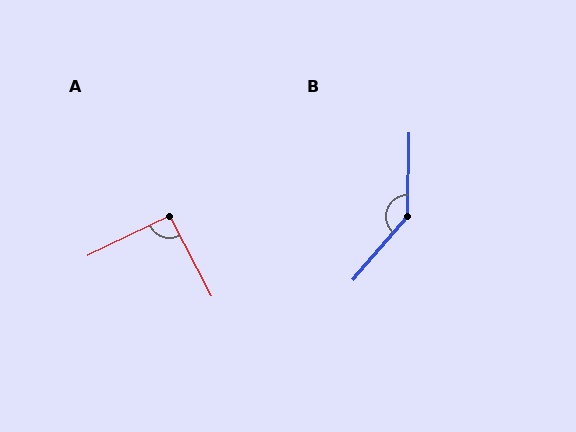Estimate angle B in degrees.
Approximately 140 degrees.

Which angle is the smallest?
A, at approximately 92 degrees.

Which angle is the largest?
B, at approximately 140 degrees.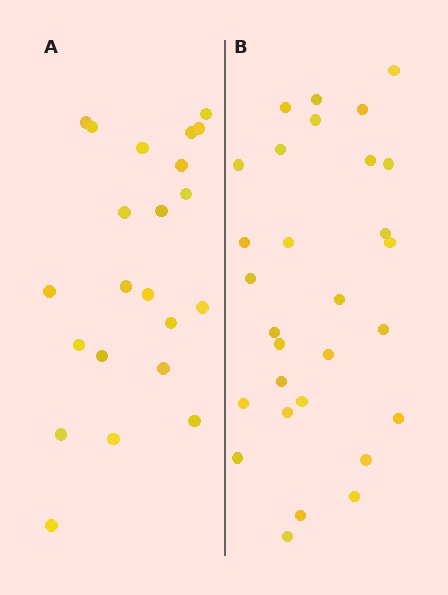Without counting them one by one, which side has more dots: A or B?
Region B (the right region) has more dots.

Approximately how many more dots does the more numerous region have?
Region B has roughly 8 or so more dots than region A.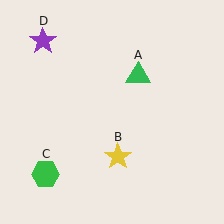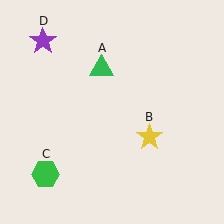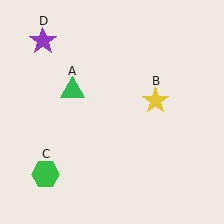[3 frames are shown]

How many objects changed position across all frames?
2 objects changed position: green triangle (object A), yellow star (object B).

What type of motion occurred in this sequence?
The green triangle (object A), yellow star (object B) rotated counterclockwise around the center of the scene.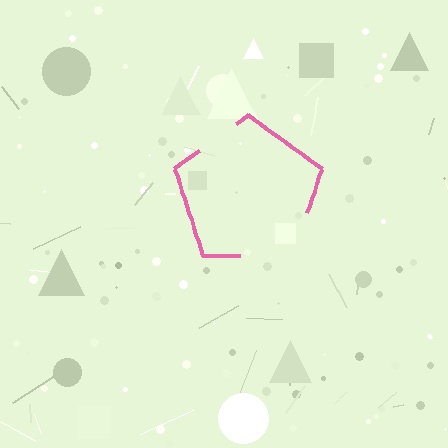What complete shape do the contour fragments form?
The contour fragments form a pentagon.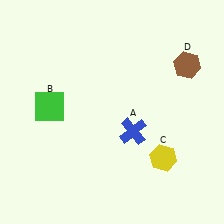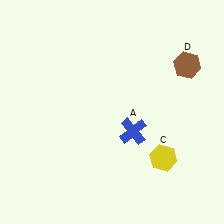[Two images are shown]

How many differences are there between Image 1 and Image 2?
There is 1 difference between the two images.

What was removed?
The green square (B) was removed in Image 2.